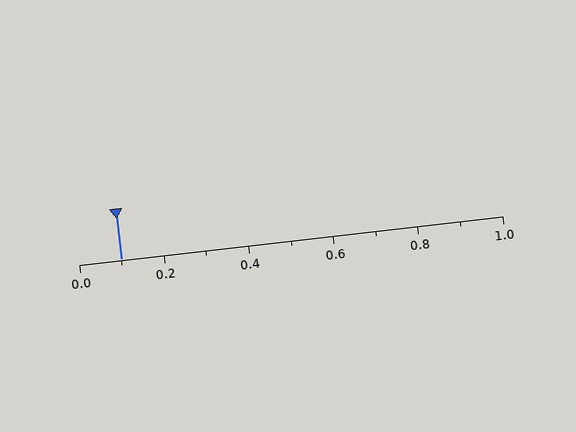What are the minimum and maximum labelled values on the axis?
The axis runs from 0.0 to 1.0.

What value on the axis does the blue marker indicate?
The marker indicates approximately 0.1.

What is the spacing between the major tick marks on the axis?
The major ticks are spaced 0.2 apart.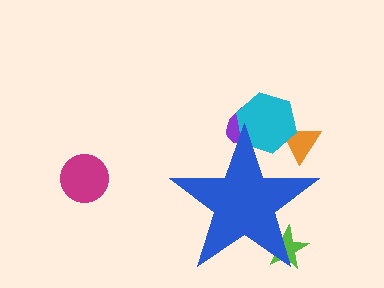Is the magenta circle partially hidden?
No, the magenta circle is fully visible.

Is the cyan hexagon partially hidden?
Yes, the cyan hexagon is partially hidden behind the blue star.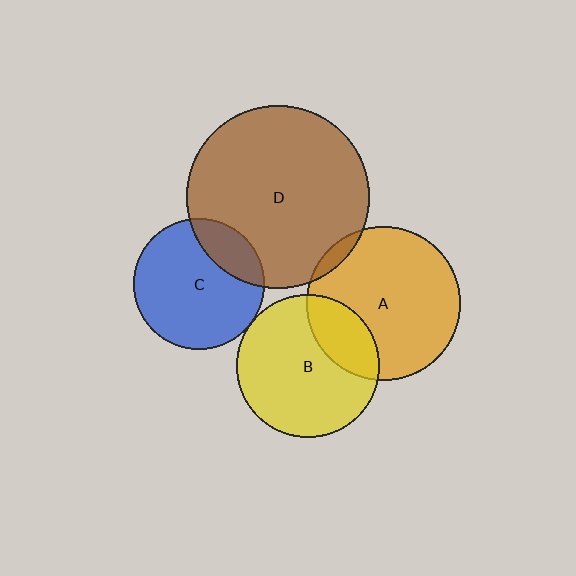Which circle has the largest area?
Circle D (brown).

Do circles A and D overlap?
Yes.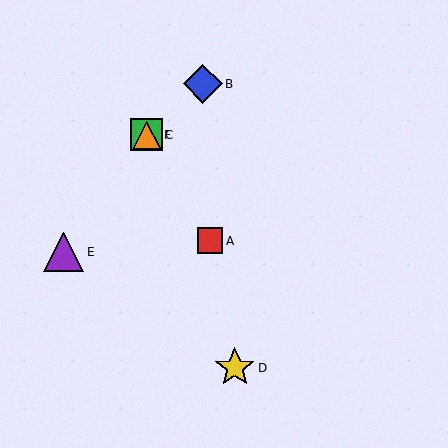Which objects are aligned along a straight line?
Objects A, C, F are aligned along a straight line.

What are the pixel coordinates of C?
Object C is at (147, 135).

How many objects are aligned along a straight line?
3 objects (A, C, F) are aligned along a straight line.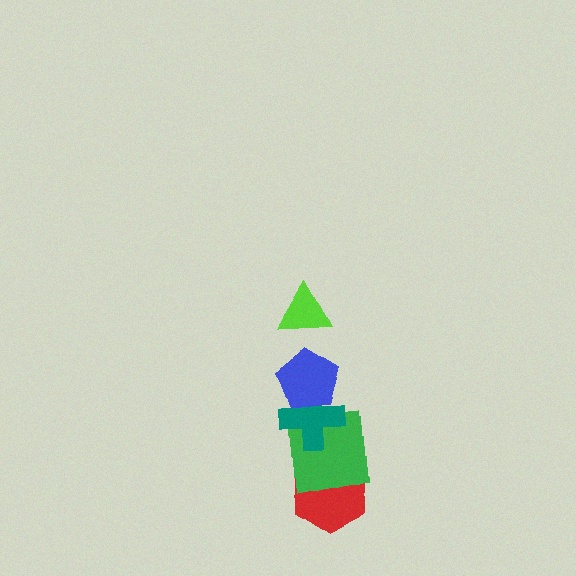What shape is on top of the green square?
The teal cross is on top of the green square.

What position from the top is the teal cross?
The teal cross is 3rd from the top.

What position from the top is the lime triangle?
The lime triangle is 1st from the top.